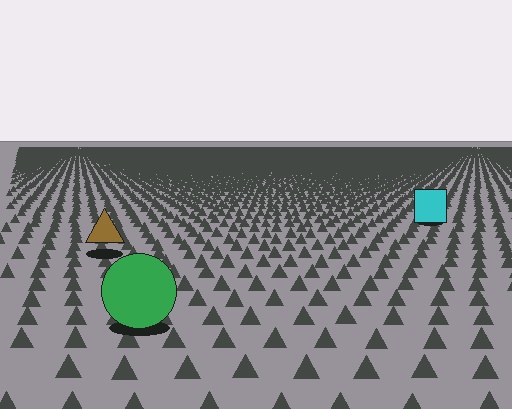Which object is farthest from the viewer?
The cyan square is farthest from the viewer. It appears smaller and the ground texture around it is denser.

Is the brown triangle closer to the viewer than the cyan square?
Yes. The brown triangle is closer — you can tell from the texture gradient: the ground texture is coarser near it.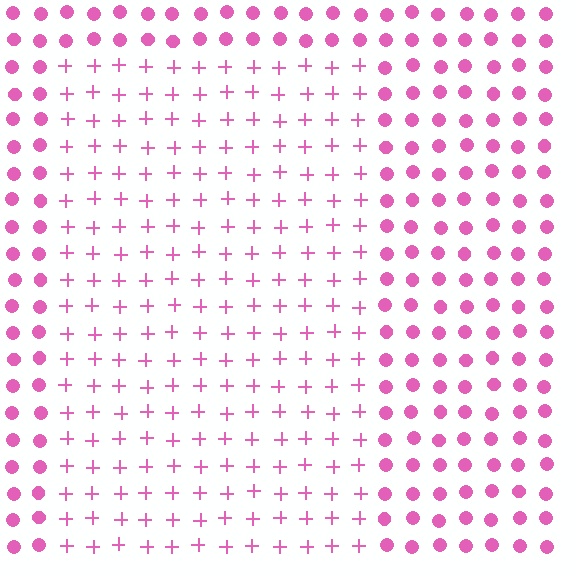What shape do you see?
I see a rectangle.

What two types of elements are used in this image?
The image uses plus signs inside the rectangle region and circles outside it.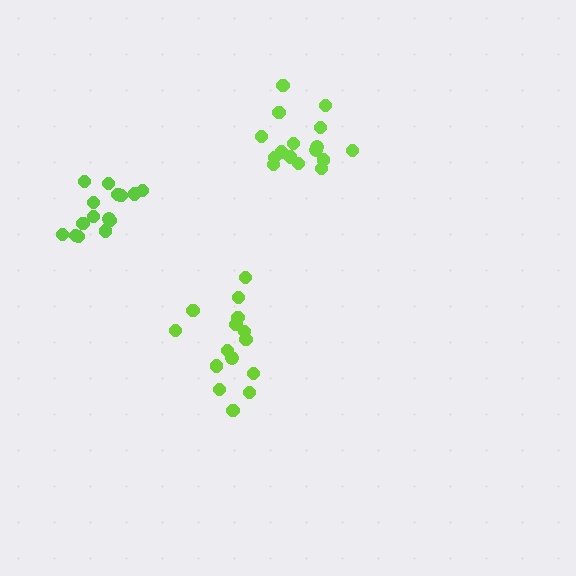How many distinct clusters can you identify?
There are 3 distinct clusters.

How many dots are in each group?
Group 1: 16 dots, Group 2: 15 dots, Group 3: 15 dots (46 total).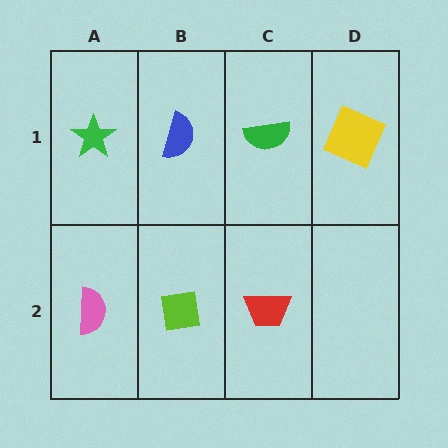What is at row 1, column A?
A green star.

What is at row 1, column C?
A green semicircle.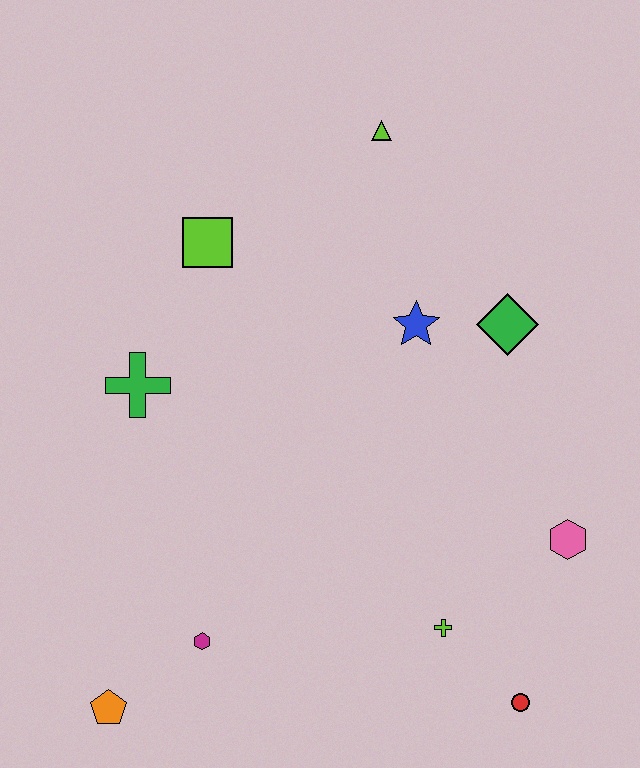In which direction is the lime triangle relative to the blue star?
The lime triangle is above the blue star.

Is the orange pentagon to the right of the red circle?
No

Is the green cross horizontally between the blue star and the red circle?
No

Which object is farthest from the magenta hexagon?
The lime triangle is farthest from the magenta hexagon.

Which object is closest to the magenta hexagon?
The orange pentagon is closest to the magenta hexagon.